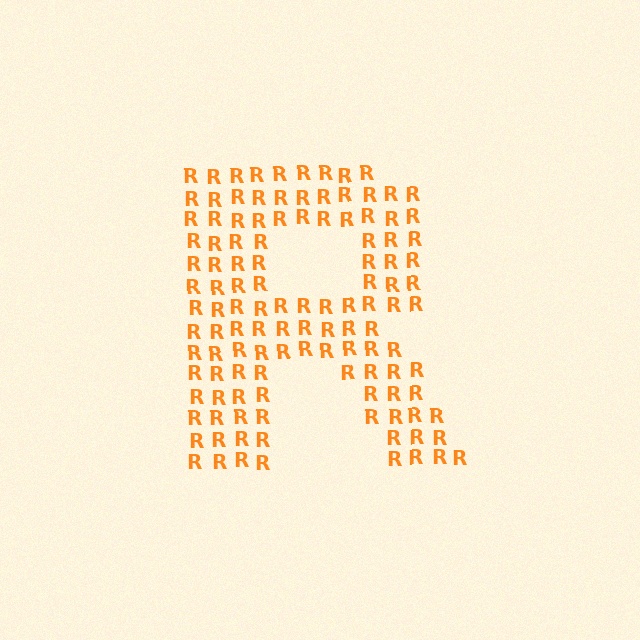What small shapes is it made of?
It is made of small letter R's.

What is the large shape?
The large shape is the letter R.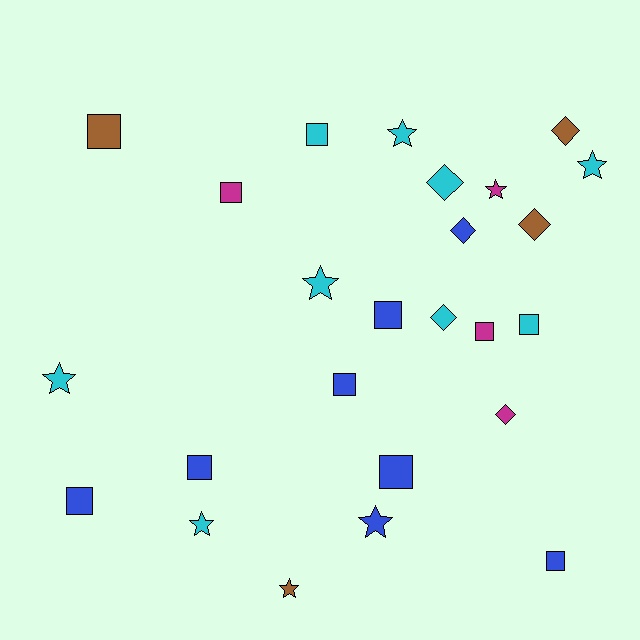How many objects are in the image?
There are 25 objects.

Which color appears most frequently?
Cyan, with 9 objects.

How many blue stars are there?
There is 1 blue star.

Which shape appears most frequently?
Square, with 11 objects.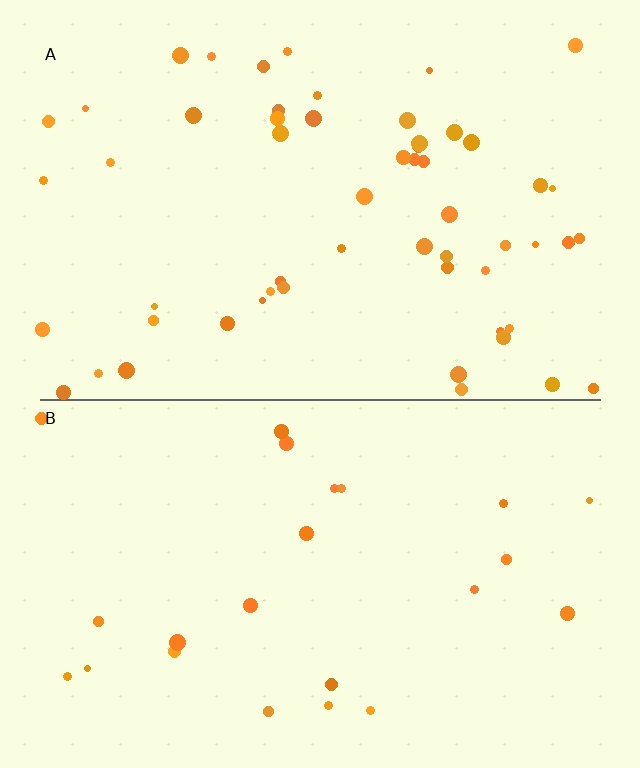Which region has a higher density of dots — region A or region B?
A (the top).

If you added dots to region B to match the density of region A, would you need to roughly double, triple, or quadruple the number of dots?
Approximately double.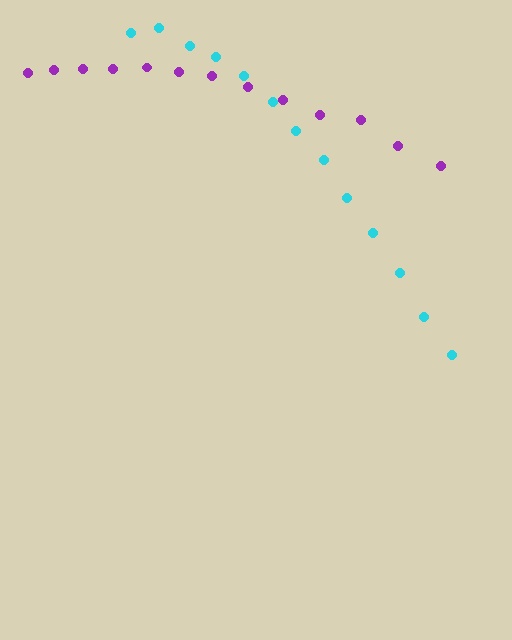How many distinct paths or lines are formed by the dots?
There are 2 distinct paths.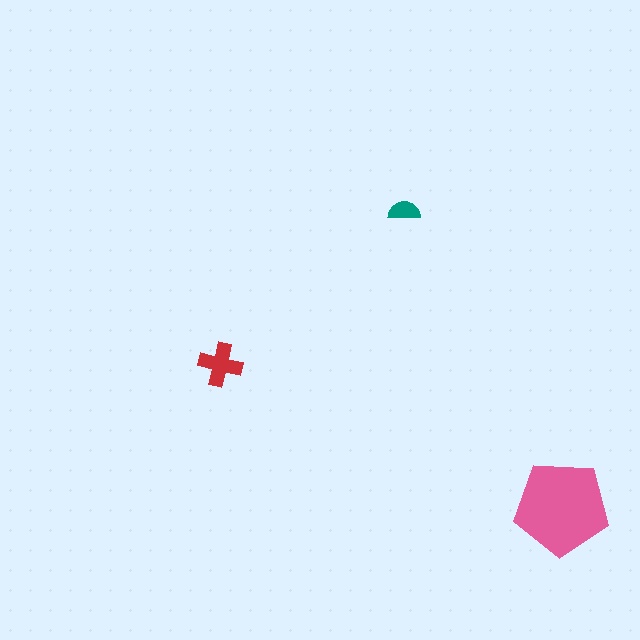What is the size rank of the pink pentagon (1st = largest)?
1st.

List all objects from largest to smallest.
The pink pentagon, the red cross, the teal semicircle.